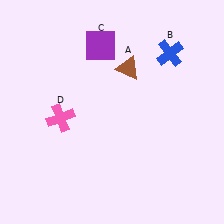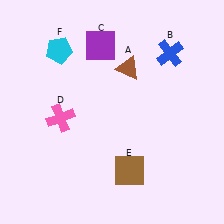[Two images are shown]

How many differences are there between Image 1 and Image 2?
There are 2 differences between the two images.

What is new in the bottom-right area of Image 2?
A brown square (E) was added in the bottom-right area of Image 2.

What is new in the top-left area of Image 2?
A cyan pentagon (F) was added in the top-left area of Image 2.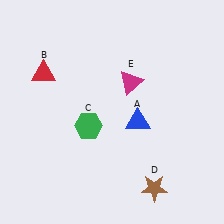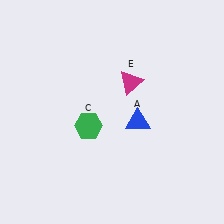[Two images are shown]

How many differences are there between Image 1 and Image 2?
There are 2 differences between the two images.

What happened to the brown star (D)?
The brown star (D) was removed in Image 2. It was in the bottom-right area of Image 1.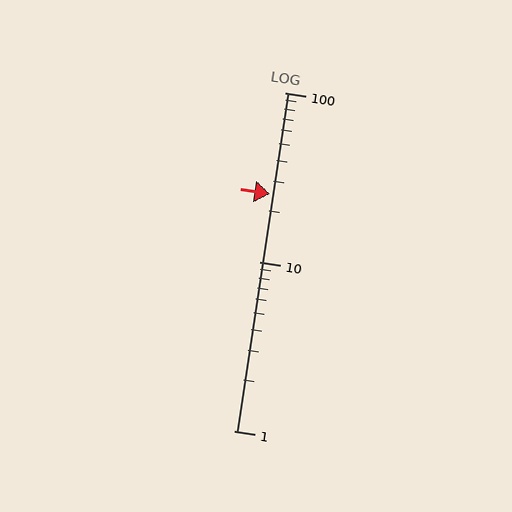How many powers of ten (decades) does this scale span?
The scale spans 2 decades, from 1 to 100.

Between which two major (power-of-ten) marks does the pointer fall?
The pointer is between 10 and 100.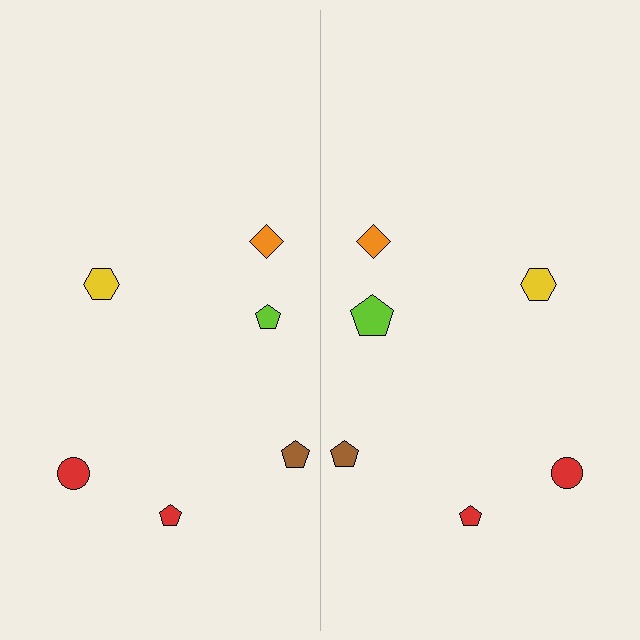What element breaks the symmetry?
The lime pentagon on the right side has a different size than its mirror counterpart.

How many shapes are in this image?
There are 12 shapes in this image.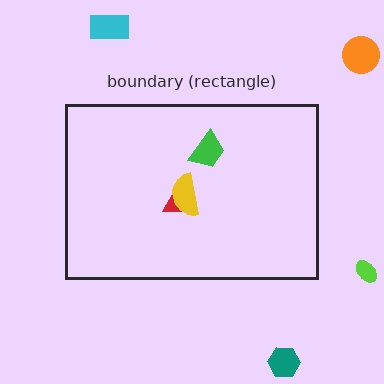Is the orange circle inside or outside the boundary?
Outside.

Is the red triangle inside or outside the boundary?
Inside.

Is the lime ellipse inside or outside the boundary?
Outside.